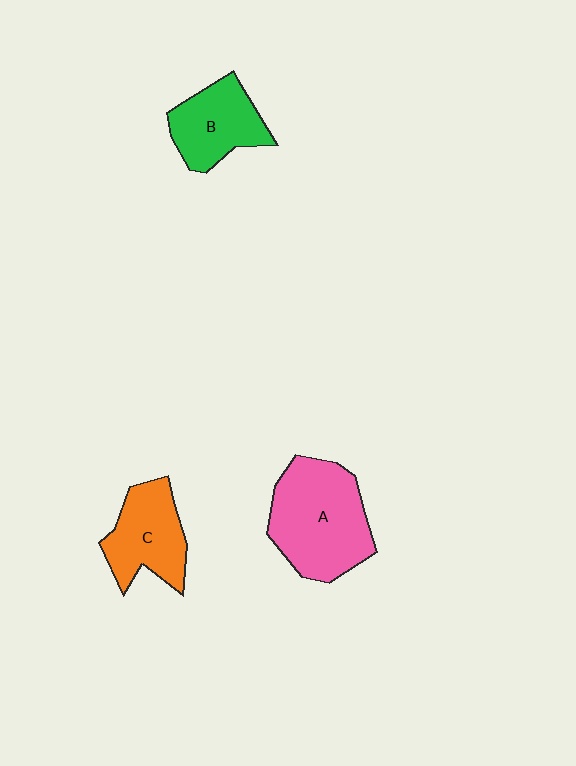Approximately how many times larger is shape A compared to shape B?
Approximately 1.6 times.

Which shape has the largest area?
Shape A (pink).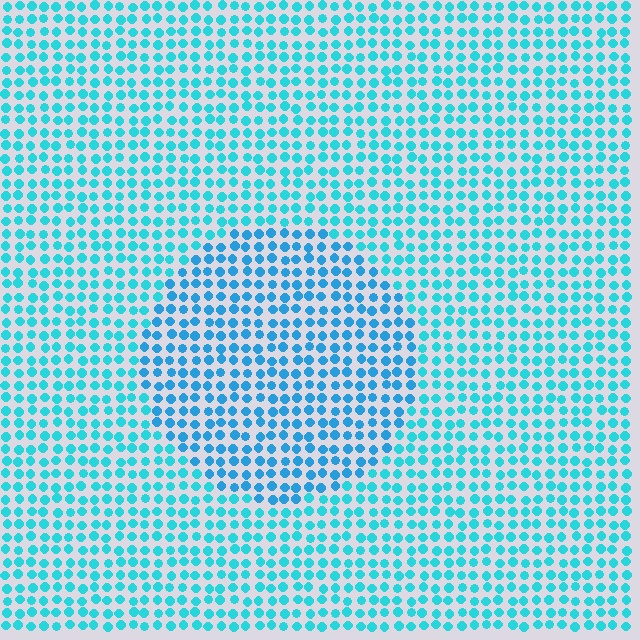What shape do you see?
I see a circle.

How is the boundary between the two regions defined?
The boundary is defined purely by a slight shift in hue (about 19 degrees). Spacing, size, and orientation are identical on both sides.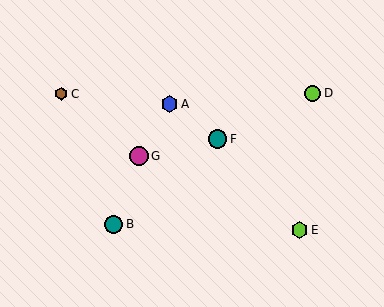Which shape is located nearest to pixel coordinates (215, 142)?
The teal circle (labeled F) at (217, 139) is nearest to that location.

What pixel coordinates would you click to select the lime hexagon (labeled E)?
Click at (300, 230) to select the lime hexagon E.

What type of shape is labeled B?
Shape B is a teal circle.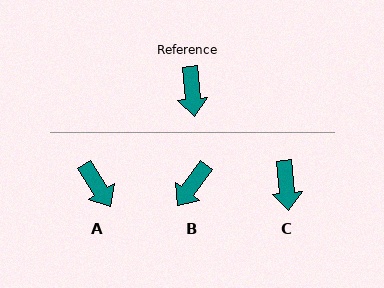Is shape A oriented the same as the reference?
No, it is off by about 27 degrees.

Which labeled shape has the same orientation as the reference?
C.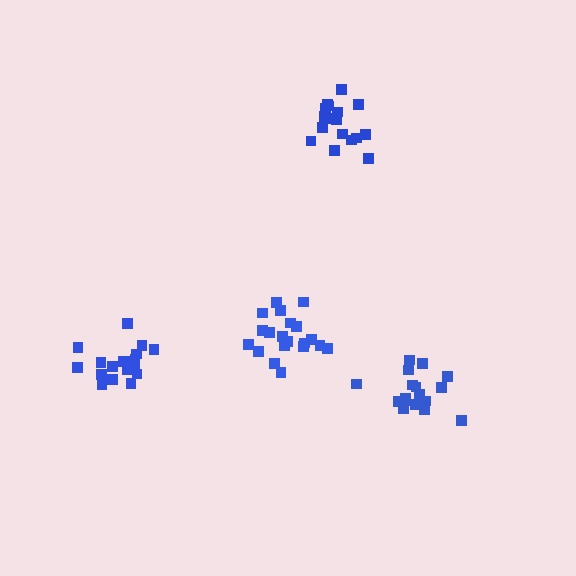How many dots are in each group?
Group 1: 17 dots, Group 2: 17 dots, Group 3: 20 dots, Group 4: 20 dots (74 total).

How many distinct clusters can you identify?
There are 4 distinct clusters.